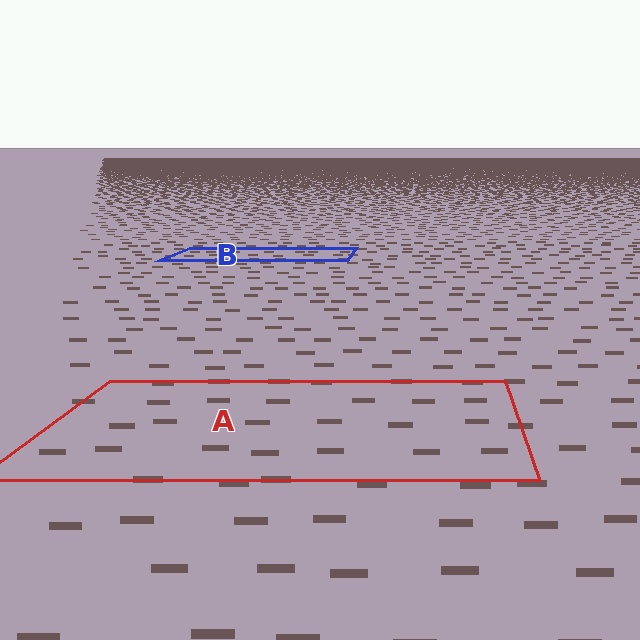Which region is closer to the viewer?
Region A is closer. The texture elements there are larger and more spread out.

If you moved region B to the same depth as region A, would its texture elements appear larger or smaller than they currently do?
They would appear larger. At a closer depth, the same texture elements are projected at a bigger on-screen size.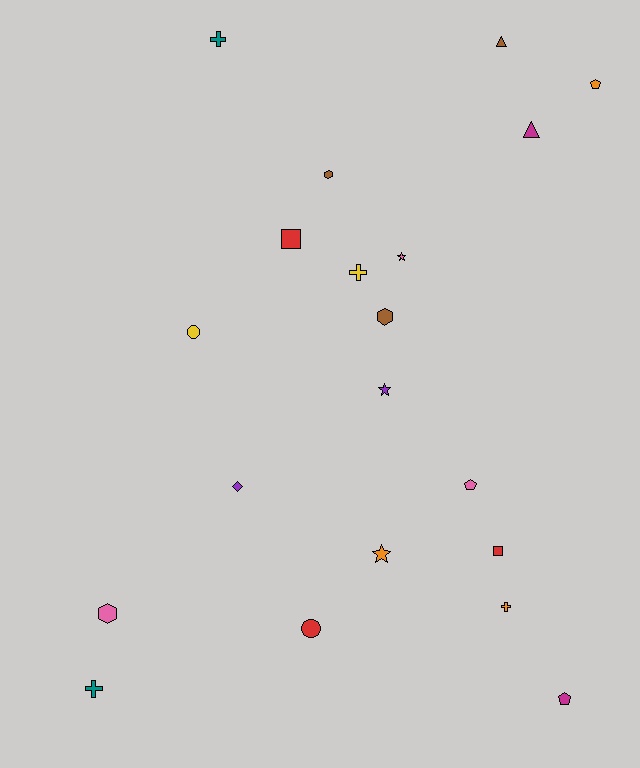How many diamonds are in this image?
There is 1 diamond.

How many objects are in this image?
There are 20 objects.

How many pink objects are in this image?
There are 3 pink objects.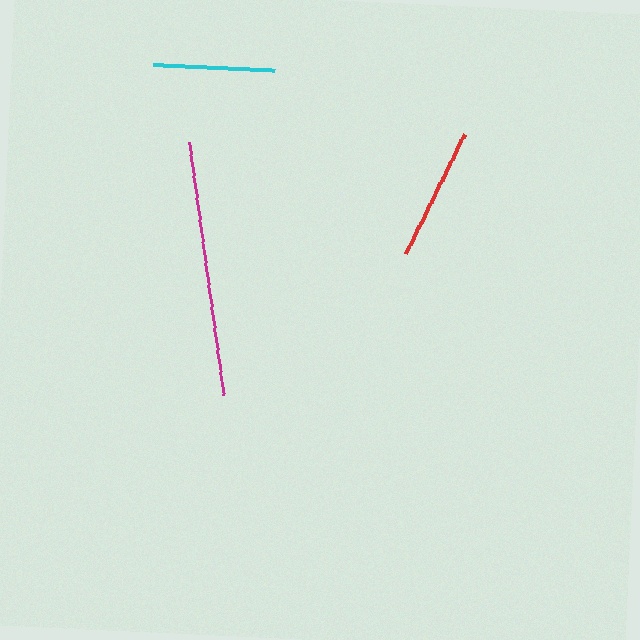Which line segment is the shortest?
The cyan line is the shortest at approximately 123 pixels.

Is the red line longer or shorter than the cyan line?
The red line is longer than the cyan line.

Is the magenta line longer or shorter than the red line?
The magenta line is longer than the red line.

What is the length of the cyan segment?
The cyan segment is approximately 123 pixels long.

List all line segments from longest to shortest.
From longest to shortest: magenta, red, cyan.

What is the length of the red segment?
The red segment is approximately 133 pixels long.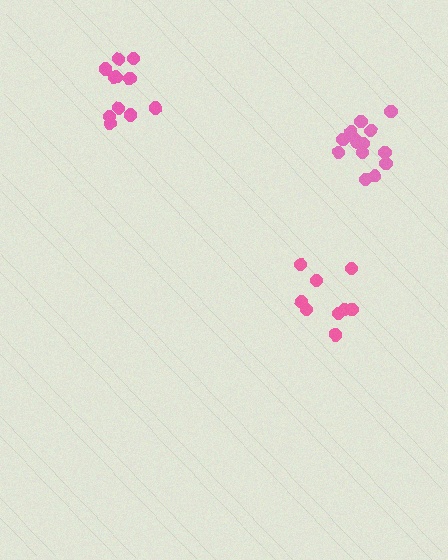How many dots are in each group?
Group 1: 11 dots, Group 2: 9 dots, Group 3: 14 dots (34 total).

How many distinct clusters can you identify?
There are 3 distinct clusters.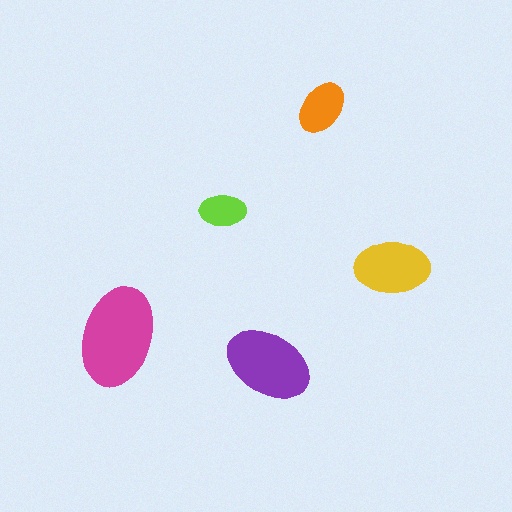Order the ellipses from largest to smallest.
the magenta one, the purple one, the yellow one, the orange one, the lime one.